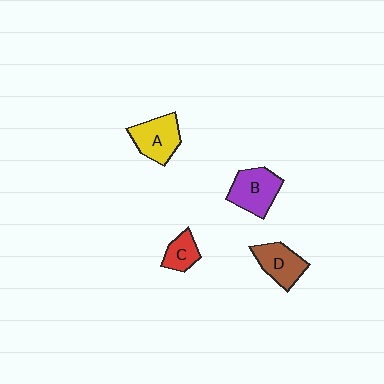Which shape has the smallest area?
Shape C (red).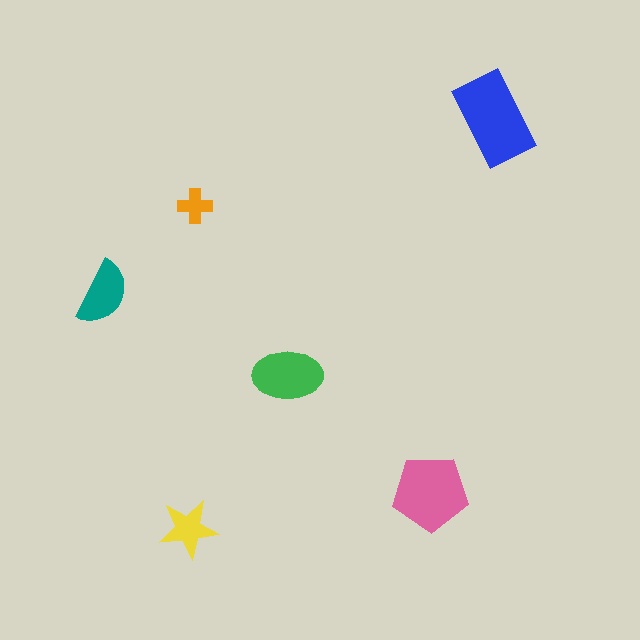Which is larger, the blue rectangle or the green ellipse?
The blue rectangle.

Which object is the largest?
The blue rectangle.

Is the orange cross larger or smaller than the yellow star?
Smaller.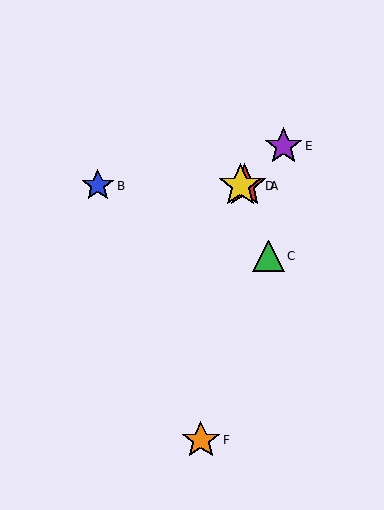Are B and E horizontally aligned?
No, B is at y≈186 and E is at y≈146.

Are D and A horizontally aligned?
Yes, both are at y≈186.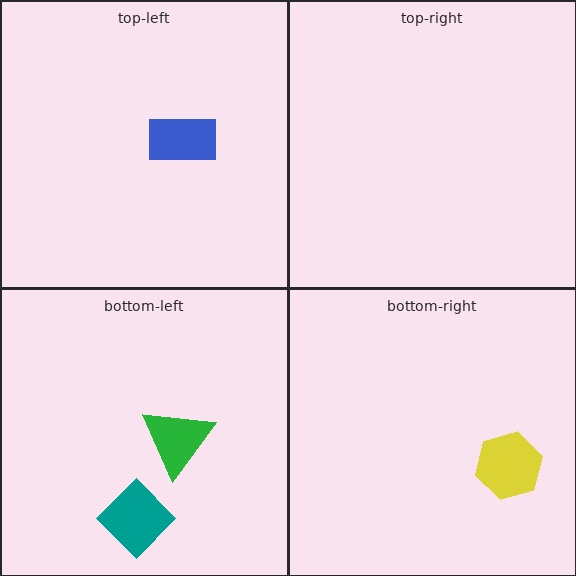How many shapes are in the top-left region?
1.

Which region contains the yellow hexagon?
The bottom-right region.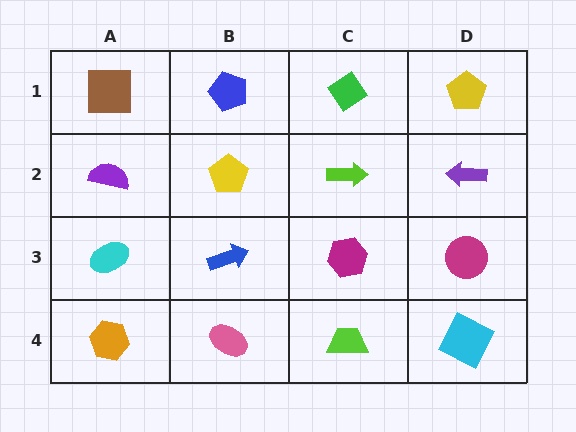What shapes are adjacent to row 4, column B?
A blue arrow (row 3, column B), an orange hexagon (row 4, column A), a lime trapezoid (row 4, column C).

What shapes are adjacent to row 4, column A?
A cyan ellipse (row 3, column A), a pink ellipse (row 4, column B).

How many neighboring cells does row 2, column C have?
4.